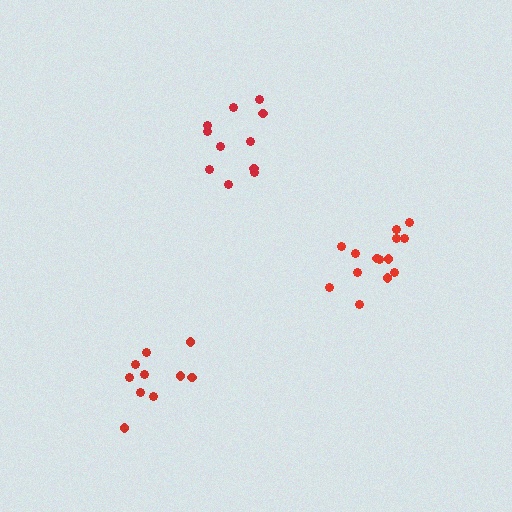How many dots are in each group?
Group 1: 11 dots, Group 2: 14 dots, Group 3: 10 dots (35 total).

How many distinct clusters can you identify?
There are 3 distinct clusters.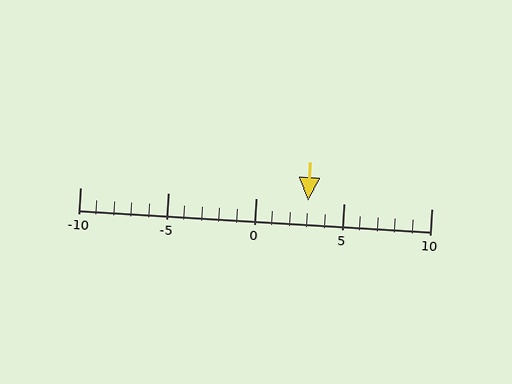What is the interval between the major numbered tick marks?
The major tick marks are spaced 5 units apart.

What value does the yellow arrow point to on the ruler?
The yellow arrow points to approximately 3.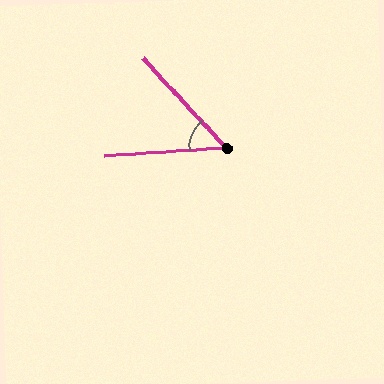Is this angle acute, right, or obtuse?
It is acute.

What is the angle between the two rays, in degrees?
Approximately 51 degrees.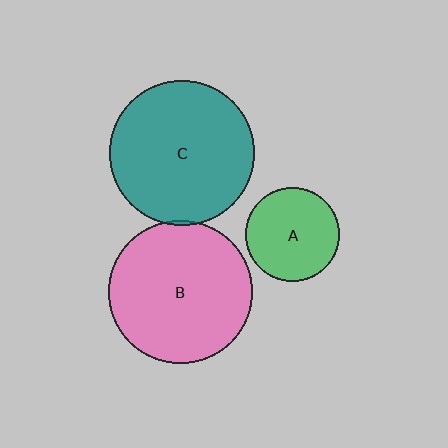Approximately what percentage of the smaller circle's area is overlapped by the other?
Approximately 5%.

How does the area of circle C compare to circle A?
Approximately 2.4 times.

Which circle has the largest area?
Circle C (teal).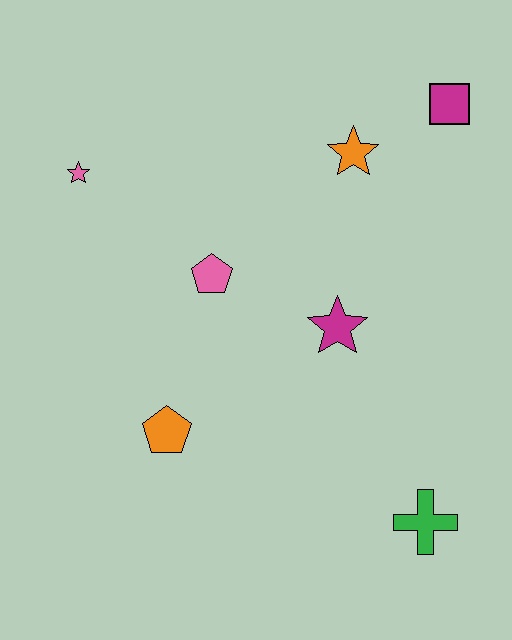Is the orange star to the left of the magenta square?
Yes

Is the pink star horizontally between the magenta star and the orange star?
No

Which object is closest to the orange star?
The magenta square is closest to the orange star.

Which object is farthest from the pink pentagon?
The green cross is farthest from the pink pentagon.